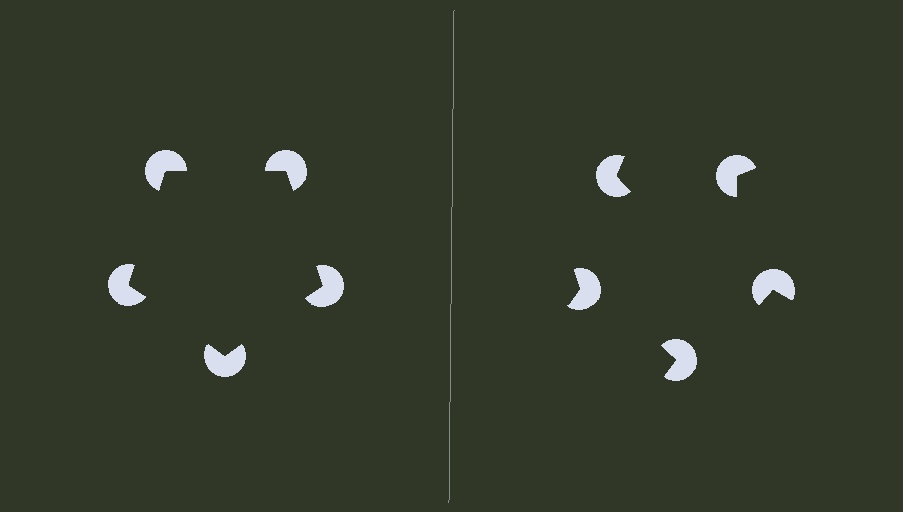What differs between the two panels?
The pac-man discs are positioned identically on both sides; only the wedge orientations differ. On the left they align to a pentagon; on the right they are misaligned.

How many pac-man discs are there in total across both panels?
10 — 5 on each side.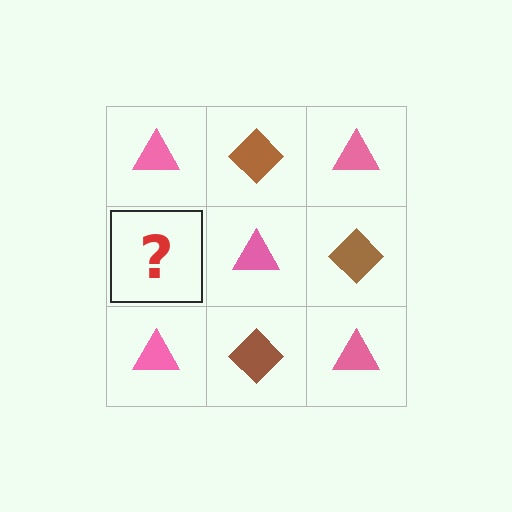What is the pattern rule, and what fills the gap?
The rule is that it alternates pink triangle and brown diamond in a checkerboard pattern. The gap should be filled with a brown diamond.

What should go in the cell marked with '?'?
The missing cell should contain a brown diamond.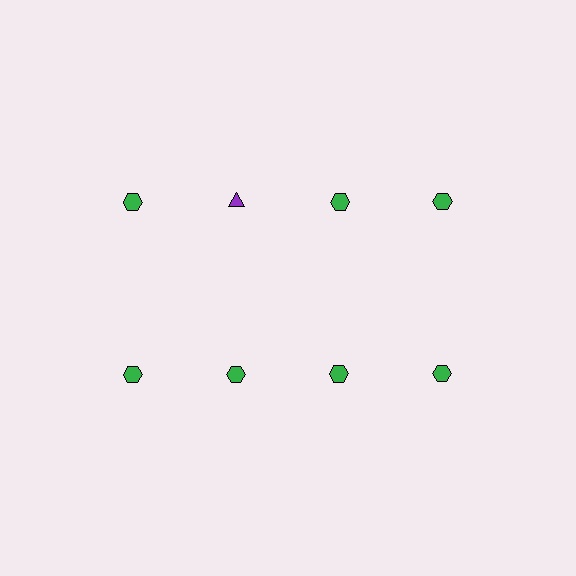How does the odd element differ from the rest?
It differs in both color (purple instead of green) and shape (triangle instead of hexagon).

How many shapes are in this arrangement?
There are 8 shapes arranged in a grid pattern.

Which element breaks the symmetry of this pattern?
The purple triangle in the top row, second from left column breaks the symmetry. All other shapes are green hexagons.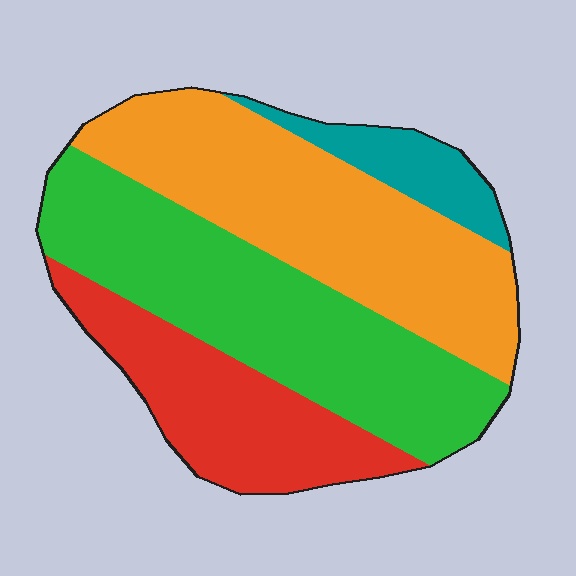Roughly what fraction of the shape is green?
Green covers roughly 35% of the shape.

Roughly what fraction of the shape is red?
Red takes up about one fifth (1/5) of the shape.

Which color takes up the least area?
Teal, at roughly 10%.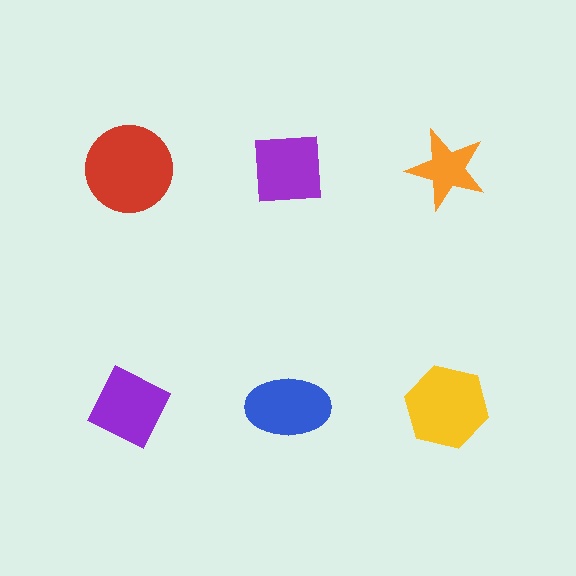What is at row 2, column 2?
A blue ellipse.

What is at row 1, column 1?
A red circle.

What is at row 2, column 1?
A purple diamond.